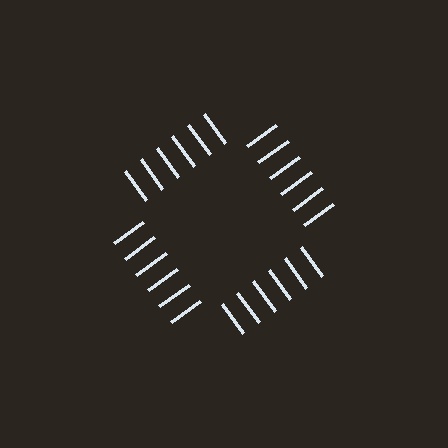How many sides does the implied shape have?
4 sides — the line-ends trace a square.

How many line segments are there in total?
24 — 6 along each of the 4 edges.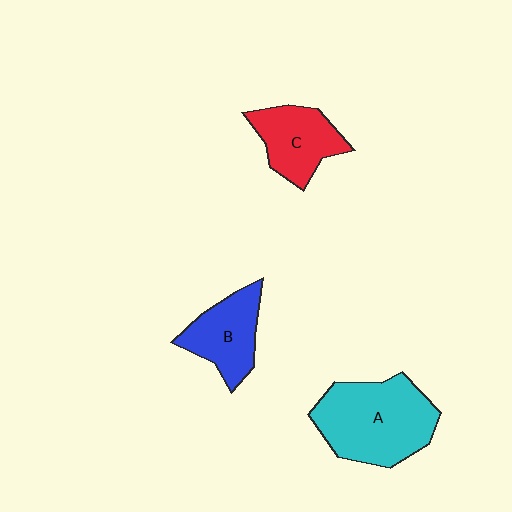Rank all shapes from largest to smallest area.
From largest to smallest: A (cyan), C (red), B (blue).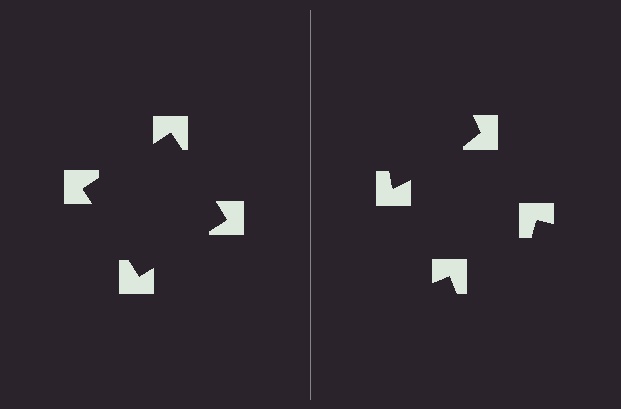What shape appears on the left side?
An illusory square.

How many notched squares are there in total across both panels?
8 — 4 on each side.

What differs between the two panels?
The notched squares are positioned identically on both sides; only the wedge orientations differ. On the left they align to a square; on the right they are misaligned.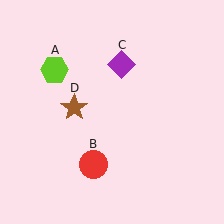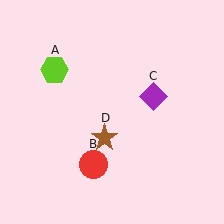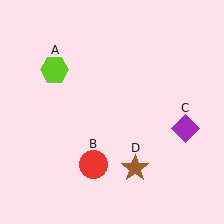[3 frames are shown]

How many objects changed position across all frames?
2 objects changed position: purple diamond (object C), brown star (object D).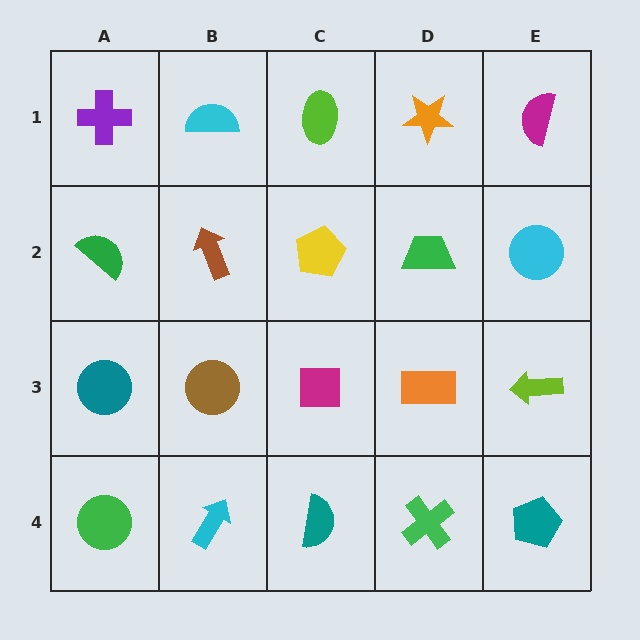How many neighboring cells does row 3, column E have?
3.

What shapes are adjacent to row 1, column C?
A yellow pentagon (row 2, column C), a cyan semicircle (row 1, column B), an orange star (row 1, column D).